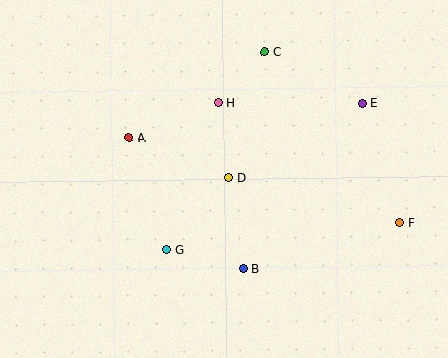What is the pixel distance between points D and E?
The distance between D and E is 153 pixels.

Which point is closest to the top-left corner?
Point A is closest to the top-left corner.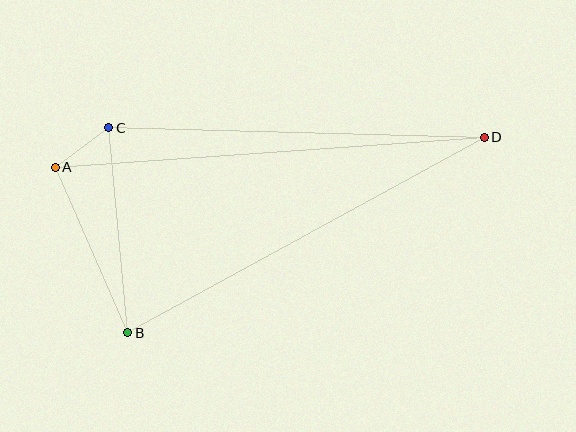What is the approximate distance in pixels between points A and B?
The distance between A and B is approximately 180 pixels.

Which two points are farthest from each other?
Points A and D are farthest from each other.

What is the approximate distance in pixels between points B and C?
The distance between B and C is approximately 206 pixels.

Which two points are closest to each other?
Points A and C are closest to each other.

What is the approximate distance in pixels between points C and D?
The distance between C and D is approximately 376 pixels.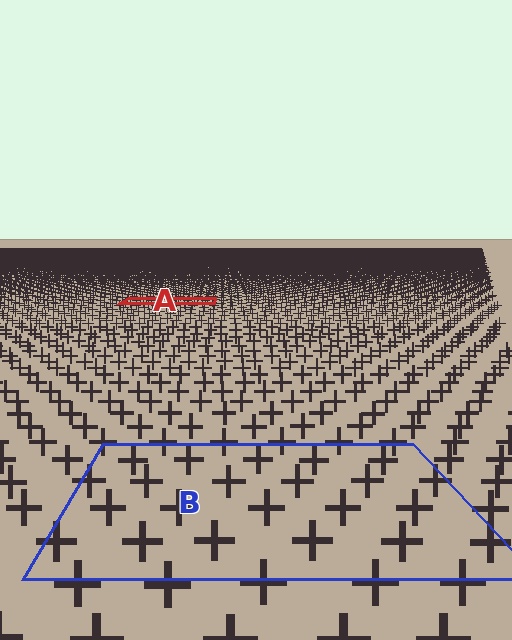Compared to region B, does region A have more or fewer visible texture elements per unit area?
Region A has more texture elements per unit area — they are packed more densely because it is farther away.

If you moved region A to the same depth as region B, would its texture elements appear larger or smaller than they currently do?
They would appear larger. At a closer depth, the same texture elements are projected at a bigger on-screen size.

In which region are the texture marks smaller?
The texture marks are smaller in region A, because it is farther away.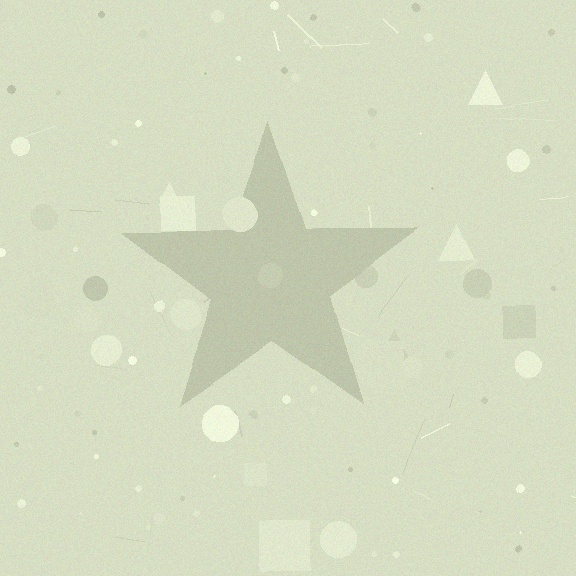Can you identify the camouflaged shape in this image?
The camouflaged shape is a star.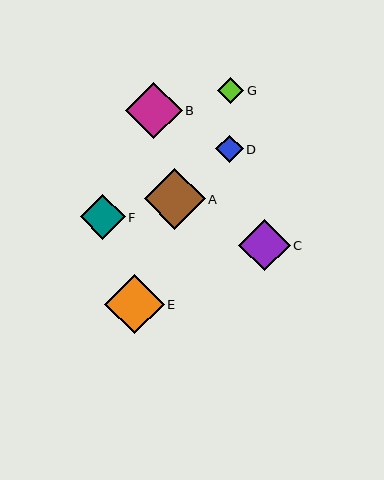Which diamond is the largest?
Diamond A is the largest with a size of approximately 61 pixels.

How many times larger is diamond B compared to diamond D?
Diamond B is approximately 2.1 times the size of diamond D.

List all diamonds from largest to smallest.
From largest to smallest: A, E, B, C, F, D, G.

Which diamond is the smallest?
Diamond G is the smallest with a size of approximately 26 pixels.